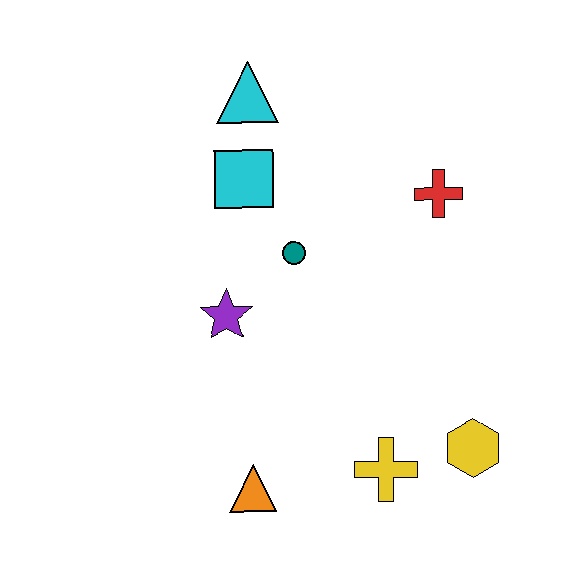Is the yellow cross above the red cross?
No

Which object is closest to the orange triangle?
The yellow cross is closest to the orange triangle.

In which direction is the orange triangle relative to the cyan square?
The orange triangle is below the cyan square.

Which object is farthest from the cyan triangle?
The yellow hexagon is farthest from the cyan triangle.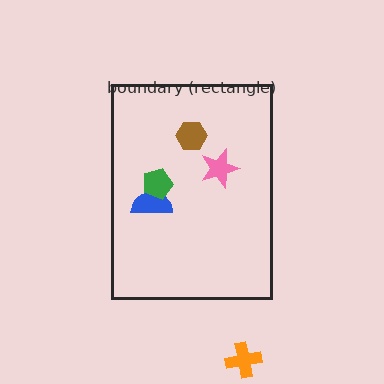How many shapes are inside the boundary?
4 inside, 1 outside.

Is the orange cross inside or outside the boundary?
Outside.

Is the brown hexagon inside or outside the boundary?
Inside.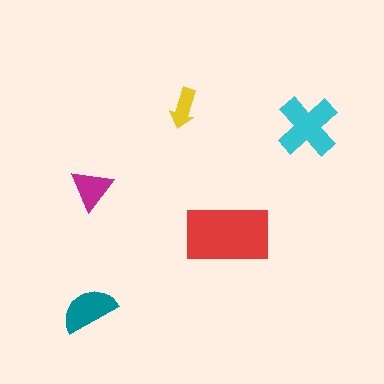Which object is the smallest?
The yellow arrow.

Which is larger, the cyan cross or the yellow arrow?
The cyan cross.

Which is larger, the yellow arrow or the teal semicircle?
The teal semicircle.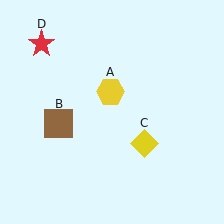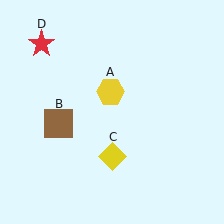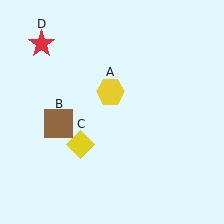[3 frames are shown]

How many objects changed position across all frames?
1 object changed position: yellow diamond (object C).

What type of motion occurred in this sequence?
The yellow diamond (object C) rotated clockwise around the center of the scene.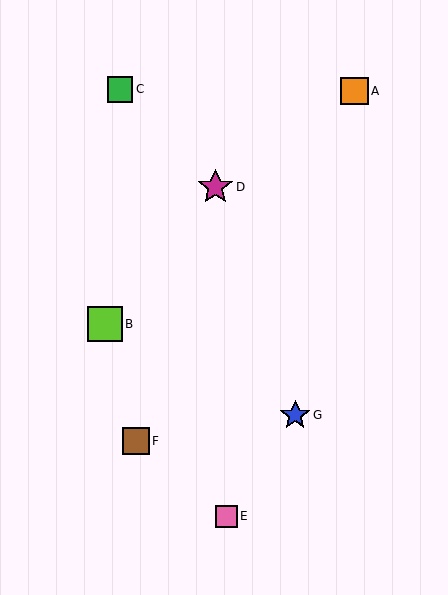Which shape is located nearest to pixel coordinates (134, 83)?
The green square (labeled C) at (120, 89) is nearest to that location.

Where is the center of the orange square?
The center of the orange square is at (355, 91).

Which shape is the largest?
The lime square (labeled B) is the largest.